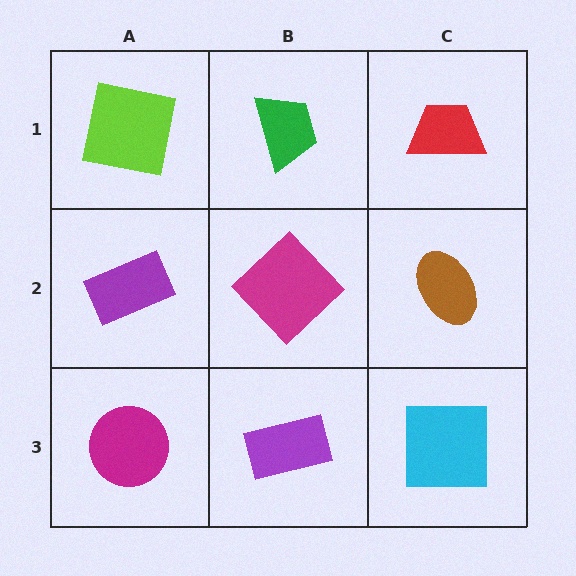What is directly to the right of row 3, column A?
A purple rectangle.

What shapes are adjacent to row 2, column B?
A green trapezoid (row 1, column B), a purple rectangle (row 3, column B), a purple rectangle (row 2, column A), a brown ellipse (row 2, column C).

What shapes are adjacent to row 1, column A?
A purple rectangle (row 2, column A), a green trapezoid (row 1, column B).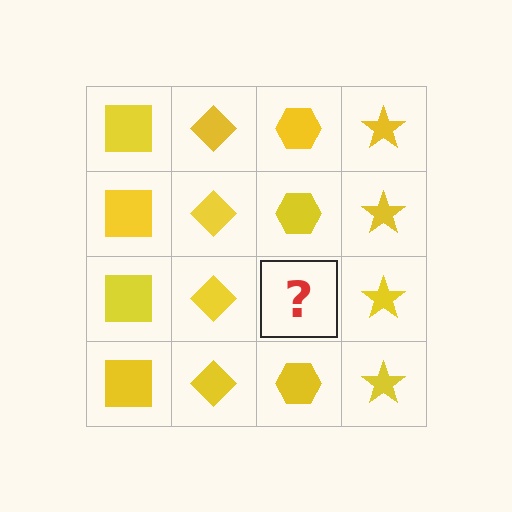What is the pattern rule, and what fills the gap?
The rule is that each column has a consistent shape. The gap should be filled with a yellow hexagon.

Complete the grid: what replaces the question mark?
The question mark should be replaced with a yellow hexagon.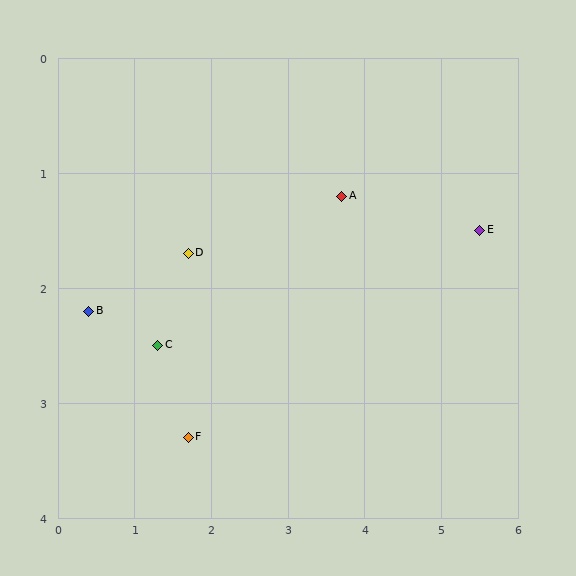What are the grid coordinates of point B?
Point B is at approximately (0.4, 2.2).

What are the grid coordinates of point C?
Point C is at approximately (1.3, 2.5).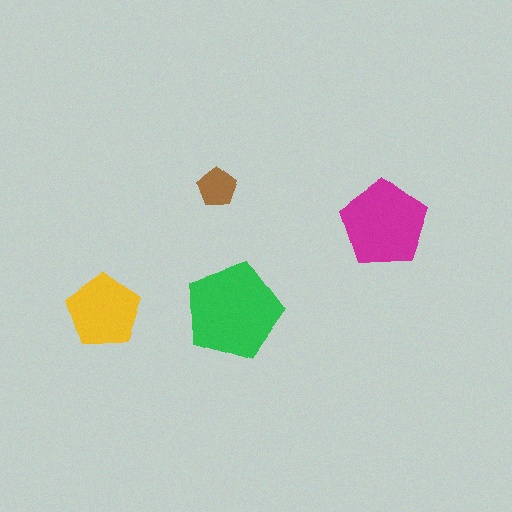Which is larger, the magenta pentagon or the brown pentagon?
The magenta one.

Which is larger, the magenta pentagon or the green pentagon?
The green one.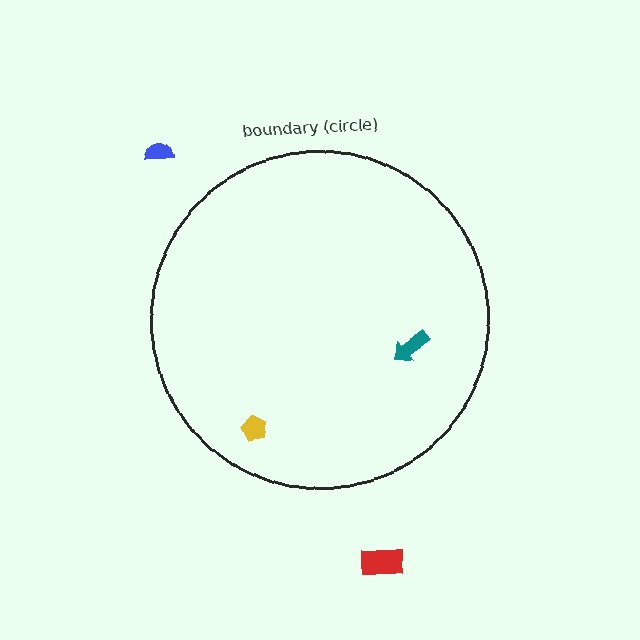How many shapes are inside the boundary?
2 inside, 2 outside.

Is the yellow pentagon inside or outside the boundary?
Inside.